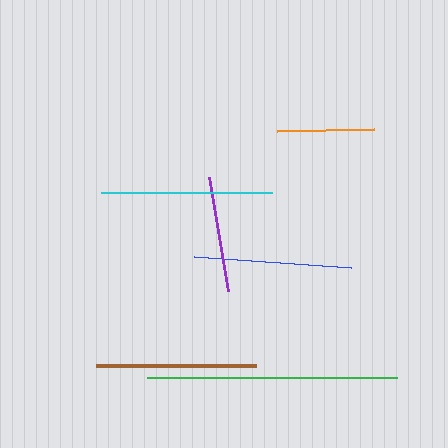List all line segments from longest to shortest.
From longest to shortest: green, cyan, brown, blue, purple, orange.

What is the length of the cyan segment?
The cyan segment is approximately 171 pixels long.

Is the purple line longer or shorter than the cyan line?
The cyan line is longer than the purple line.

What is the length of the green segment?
The green segment is approximately 250 pixels long.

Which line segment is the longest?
The green line is the longest at approximately 250 pixels.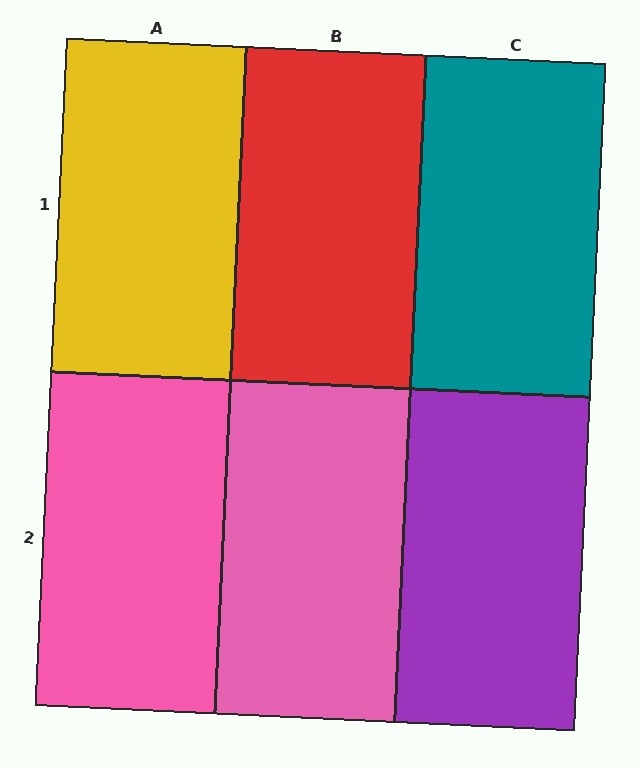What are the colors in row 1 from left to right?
Yellow, red, teal.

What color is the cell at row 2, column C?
Purple.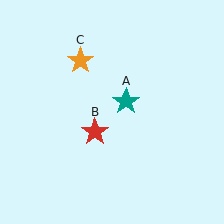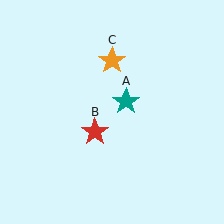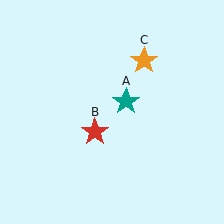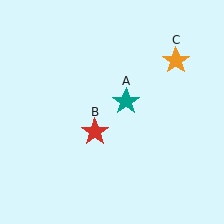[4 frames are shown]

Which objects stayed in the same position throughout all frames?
Teal star (object A) and red star (object B) remained stationary.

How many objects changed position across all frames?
1 object changed position: orange star (object C).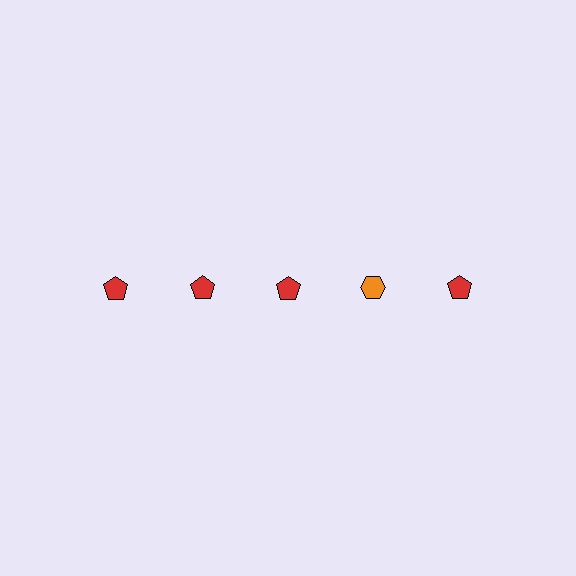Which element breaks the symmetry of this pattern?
The orange hexagon in the top row, second from right column breaks the symmetry. All other shapes are red pentagons.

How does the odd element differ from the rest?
It differs in both color (orange instead of red) and shape (hexagon instead of pentagon).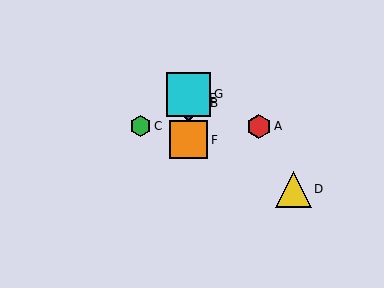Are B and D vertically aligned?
No, B is at x≈189 and D is at x≈293.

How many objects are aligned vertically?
4 objects (B, E, F, G) are aligned vertically.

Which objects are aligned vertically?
Objects B, E, F, G are aligned vertically.